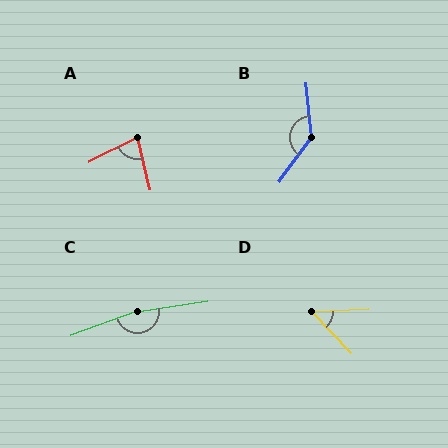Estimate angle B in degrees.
Approximately 138 degrees.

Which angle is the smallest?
D, at approximately 49 degrees.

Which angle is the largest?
C, at approximately 168 degrees.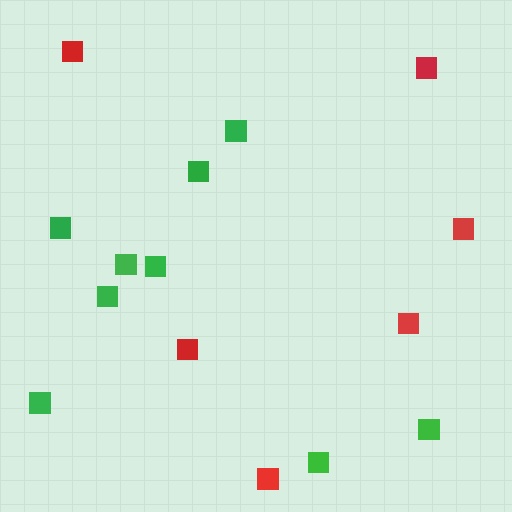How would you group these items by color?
There are 2 groups: one group of red squares (6) and one group of green squares (9).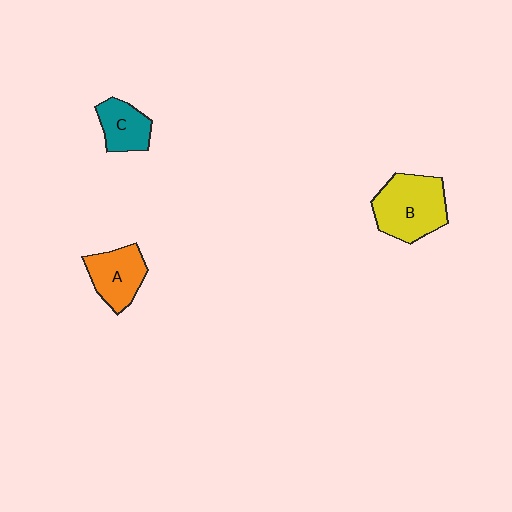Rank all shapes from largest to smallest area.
From largest to smallest: B (yellow), A (orange), C (teal).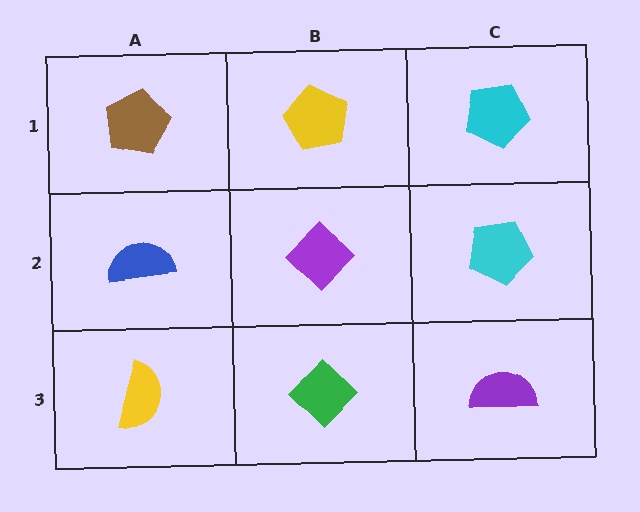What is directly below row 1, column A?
A blue semicircle.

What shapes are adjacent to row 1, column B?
A purple diamond (row 2, column B), a brown pentagon (row 1, column A), a cyan pentagon (row 1, column C).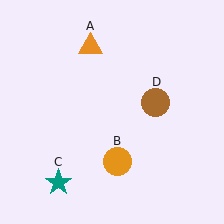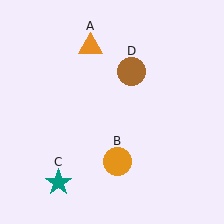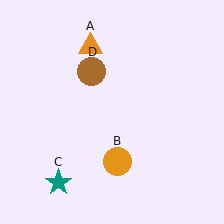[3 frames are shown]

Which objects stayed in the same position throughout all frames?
Orange triangle (object A) and orange circle (object B) and teal star (object C) remained stationary.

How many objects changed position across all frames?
1 object changed position: brown circle (object D).